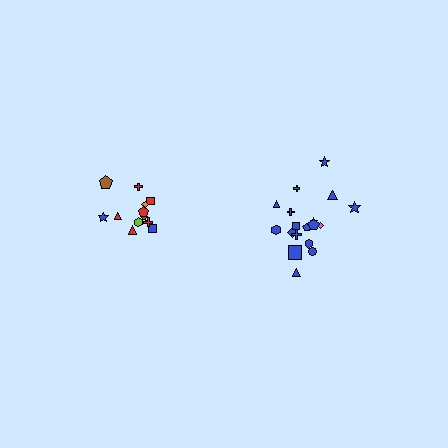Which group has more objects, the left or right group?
The right group.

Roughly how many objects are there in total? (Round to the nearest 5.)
Roughly 30 objects in total.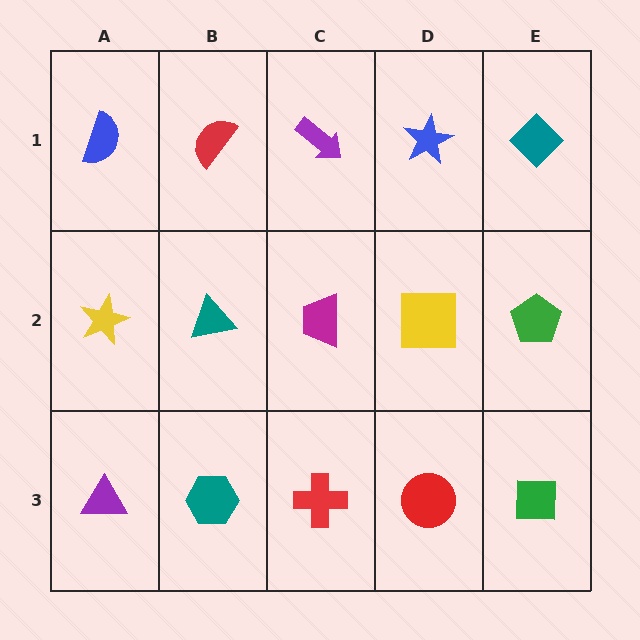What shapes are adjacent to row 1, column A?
A yellow star (row 2, column A), a red semicircle (row 1, column B).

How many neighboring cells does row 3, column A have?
2.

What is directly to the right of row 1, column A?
A red semicircle.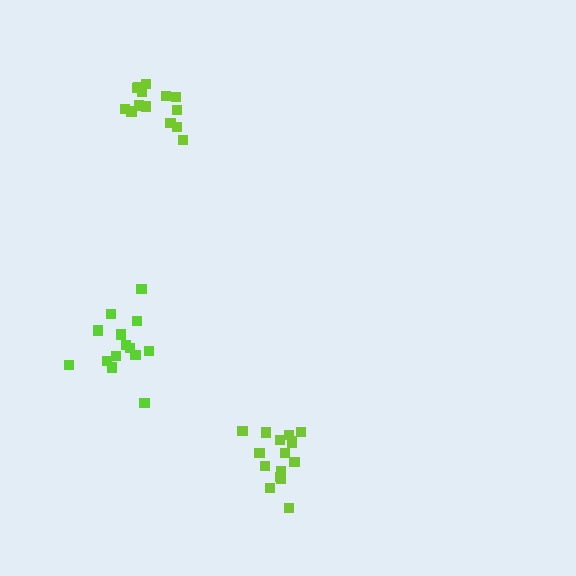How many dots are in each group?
Group 1: 14 dots, Group 2: 16 dots, Group 3: 14 dots (44 total).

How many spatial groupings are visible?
There are 3 spatial groupings.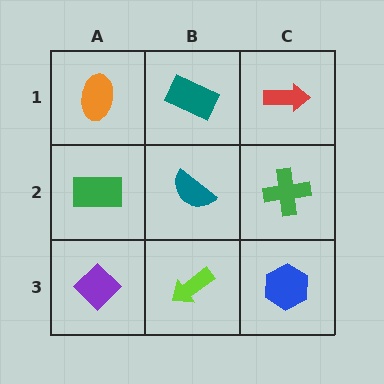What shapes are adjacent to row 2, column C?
A red arrow (row 1, column C), a blue hexagon (row 3, column C), a teal semicircle (row 2, column B).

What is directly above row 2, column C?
A red arrow.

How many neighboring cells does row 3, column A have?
2.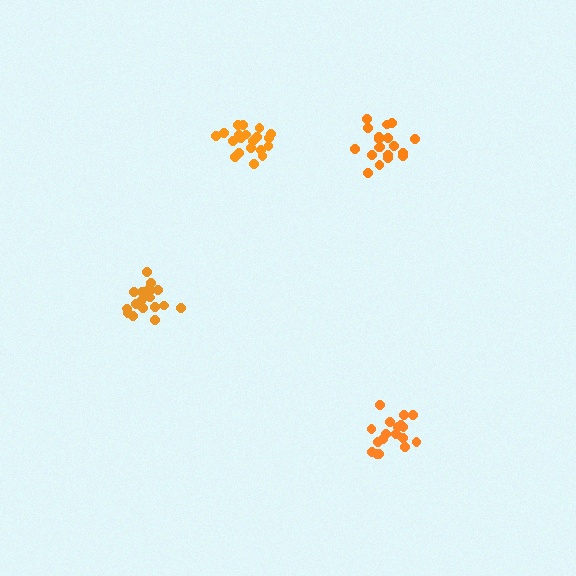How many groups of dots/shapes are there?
There are 4 groups.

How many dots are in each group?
Group 1: 20 dots, Group 2: 18 dots, Group 3: 19 dots, Group 4: 20 dots (77 total).